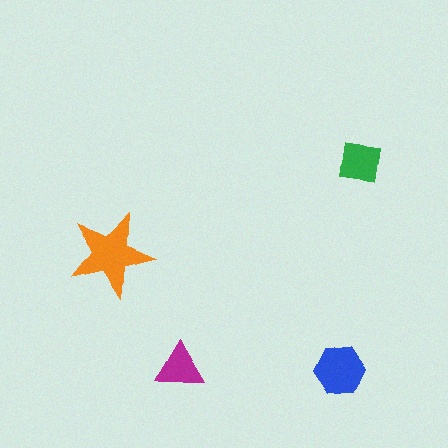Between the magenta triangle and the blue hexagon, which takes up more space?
The blue hexagon.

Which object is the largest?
The orange star.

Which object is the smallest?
The magenta triangle.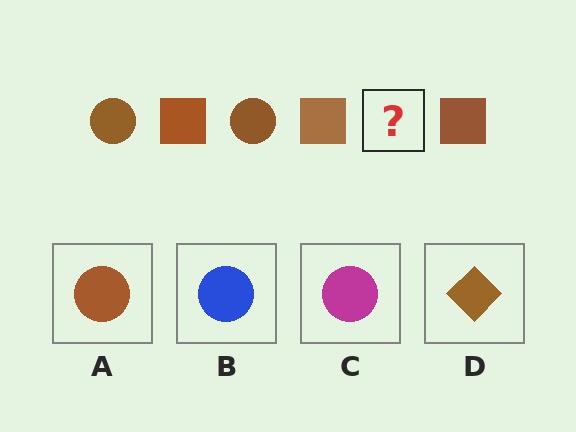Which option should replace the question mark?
Option A.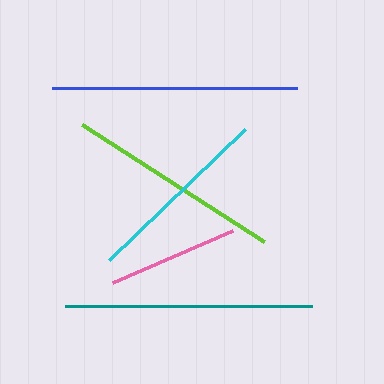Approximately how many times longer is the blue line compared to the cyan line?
The blue line is approximately 1.3 times the length of the cyan line.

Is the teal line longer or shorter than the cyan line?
The teal line is longer than the cyan line.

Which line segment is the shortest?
The pink line is the shortest at approximately 130 pixels.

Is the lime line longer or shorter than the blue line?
The blue line is longer than the lime line.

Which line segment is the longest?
The teal line is the longest at approximately 248 pixels.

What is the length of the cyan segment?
The cyan segment is approximately 189 pixels long.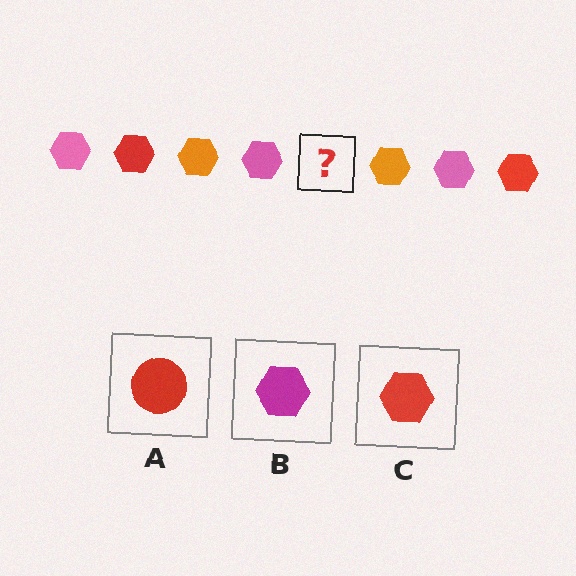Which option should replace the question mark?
Option C.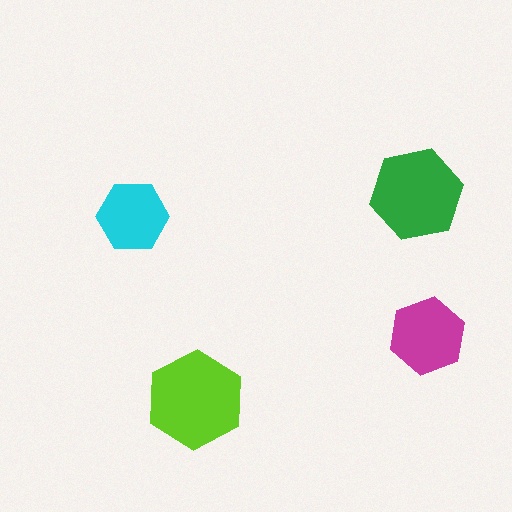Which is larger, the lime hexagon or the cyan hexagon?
The lime one.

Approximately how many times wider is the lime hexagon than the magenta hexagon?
About 1.5 times wider.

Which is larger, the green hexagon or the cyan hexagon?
The green one.